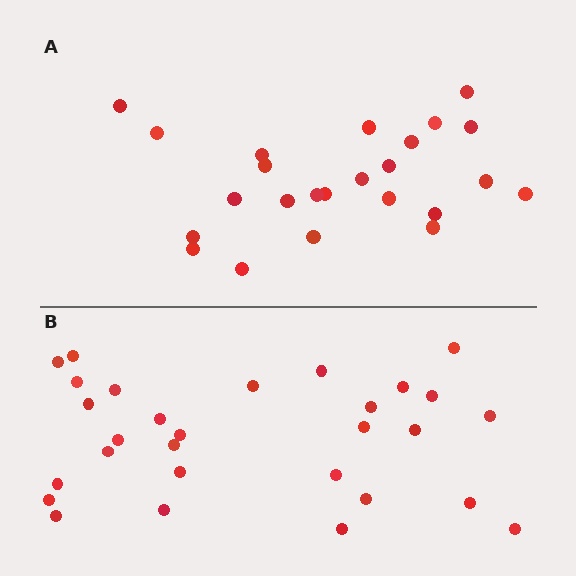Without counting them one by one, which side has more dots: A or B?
Region B (the bottom region) has more dots.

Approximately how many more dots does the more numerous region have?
Region B has about 5 more dots than region A.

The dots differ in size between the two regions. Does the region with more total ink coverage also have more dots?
No. Region A has more total ink coverage because its dots are larger, but region B actually contains more individual dots. Total area can be misleading — the number of items is what matters here.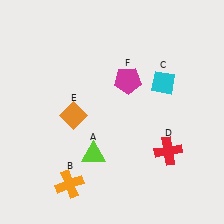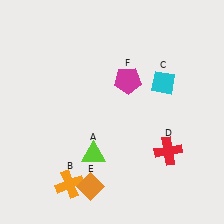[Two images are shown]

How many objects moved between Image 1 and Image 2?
1 object moved between the two images.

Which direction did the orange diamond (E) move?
The orange diamond (E) moved down.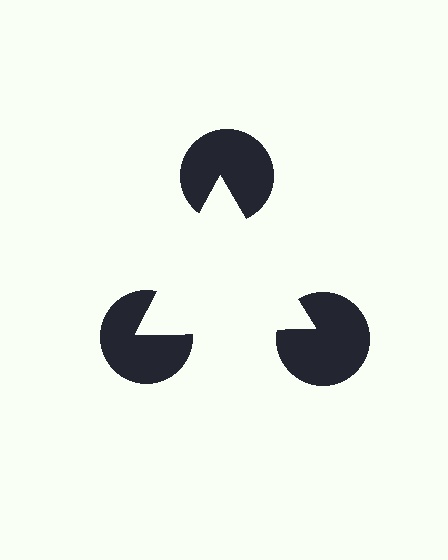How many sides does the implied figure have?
3 sides.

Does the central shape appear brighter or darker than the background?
It typically appears slightly brighter than the background, even though no actual brightness change is drawn.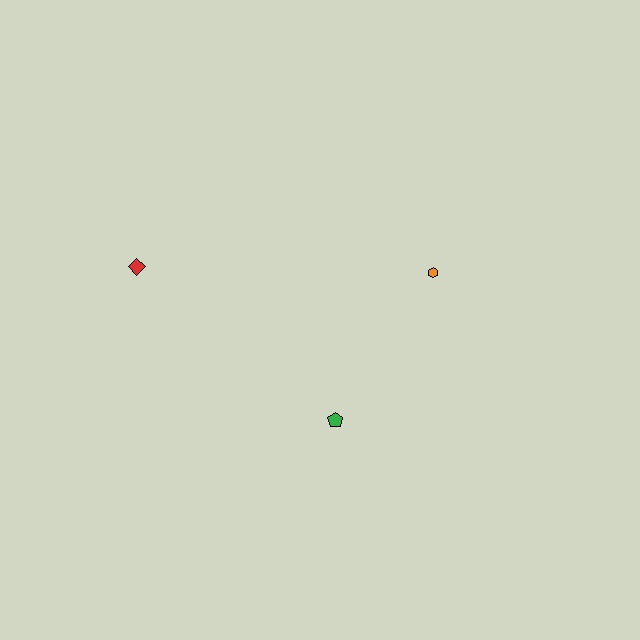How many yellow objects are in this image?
There are no yellow objects.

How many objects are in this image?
There are 3 objects.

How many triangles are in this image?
There are no triangles.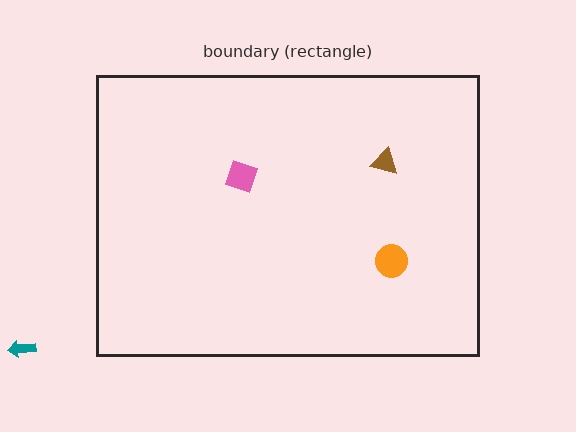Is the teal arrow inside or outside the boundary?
Outside.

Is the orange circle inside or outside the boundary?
Inside.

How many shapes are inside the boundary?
3 inside, 1 outside.